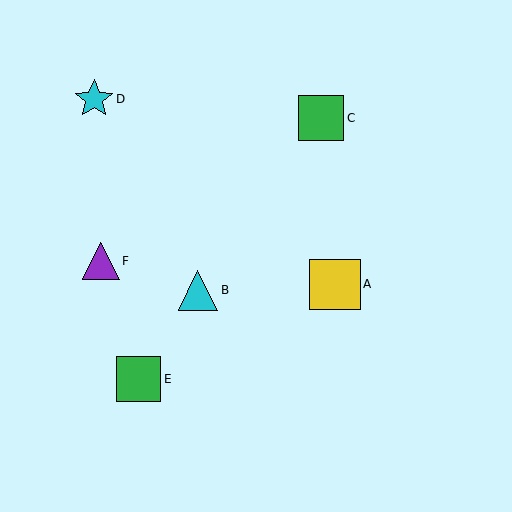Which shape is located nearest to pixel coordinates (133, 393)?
The green square (labeled E) at (139, 379) is nearest to that location.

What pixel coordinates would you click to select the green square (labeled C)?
Click at (321, 118) to select the green square C.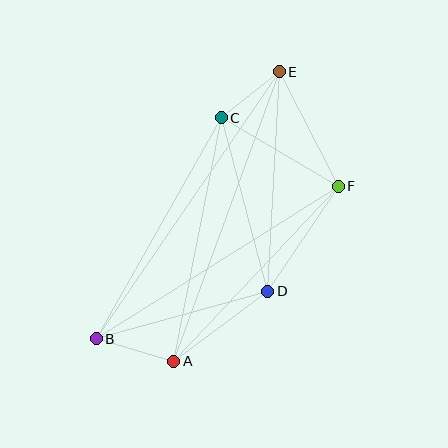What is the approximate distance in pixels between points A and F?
The distance between A and F is approximately 240 pixels.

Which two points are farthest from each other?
Points B and E are farthest from each other.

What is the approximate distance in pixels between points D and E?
The distance between D and E is approximately 220 pixels.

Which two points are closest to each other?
Points C and E are closest to each other.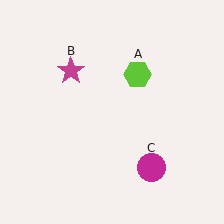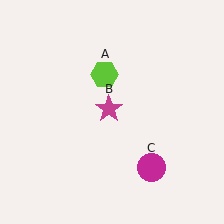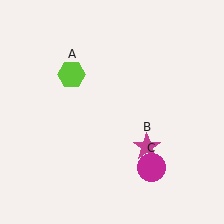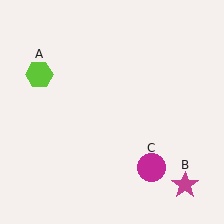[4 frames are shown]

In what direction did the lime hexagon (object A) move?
The lime hexagon (object A) moved left.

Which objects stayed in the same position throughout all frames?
Magenta circle (object C) remained stationary.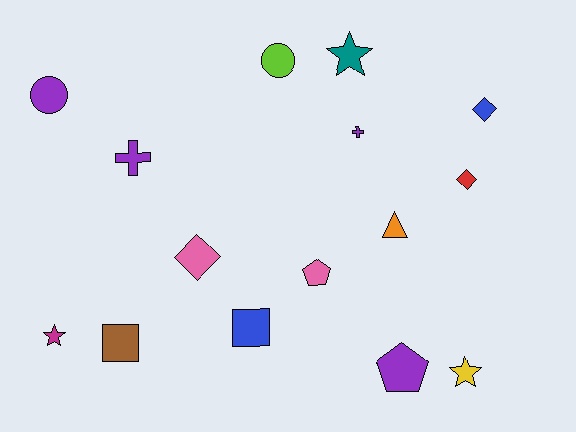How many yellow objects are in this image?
There is 1 yellow object.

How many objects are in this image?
There are 15 objects.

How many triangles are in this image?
There is 1 triangle.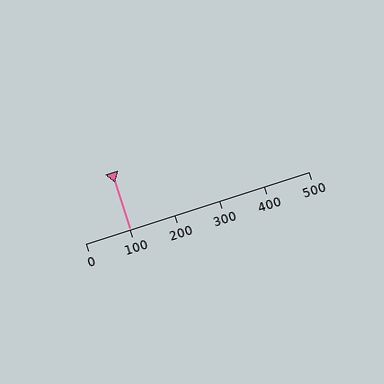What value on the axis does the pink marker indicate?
The marker indicates approximately 100.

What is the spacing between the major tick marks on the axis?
The major ticks are spaced 100 apart.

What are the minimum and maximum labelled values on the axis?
The axis runs from 0 to 500.